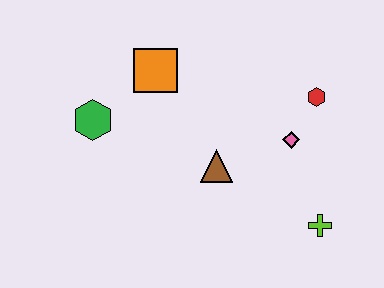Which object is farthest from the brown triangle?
The green hexagon is farthest from the brown triangle.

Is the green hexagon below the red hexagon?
Yes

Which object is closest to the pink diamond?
The red hexagon is closest to the pink diamond.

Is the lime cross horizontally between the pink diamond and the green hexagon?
No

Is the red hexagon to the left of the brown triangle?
No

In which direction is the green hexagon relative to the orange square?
The green hexagon is to the left of the orange square.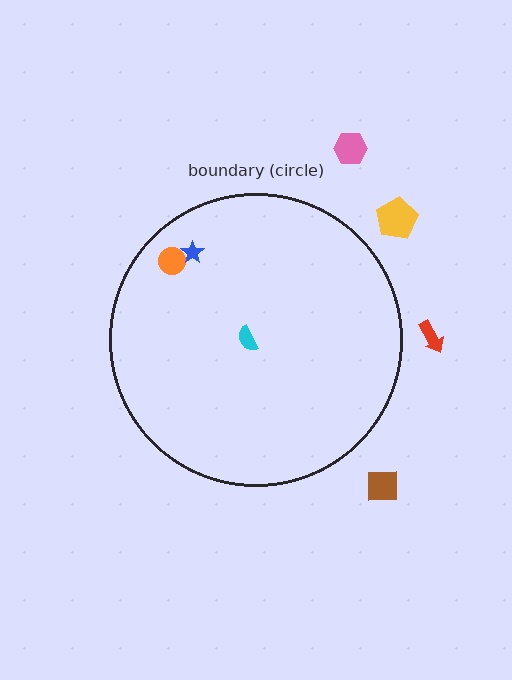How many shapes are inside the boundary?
3 inside, 4 outside.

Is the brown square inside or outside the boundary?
Outside.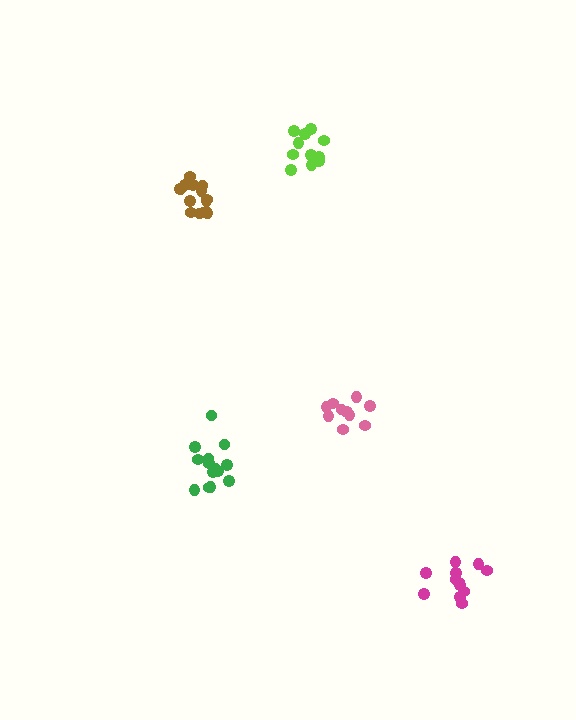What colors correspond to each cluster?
The clusters are colored: green, brown, magenta, pink, lime.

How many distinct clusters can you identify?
There are 5 distinct clusters.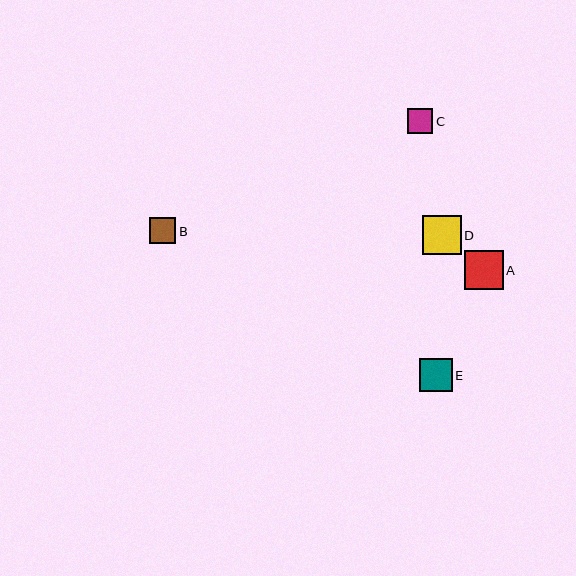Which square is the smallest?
Square C is the smallest with a size of approximately 26 pixels.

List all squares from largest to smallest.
From largest to smallest: A, D, E, B, C.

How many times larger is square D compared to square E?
Square D is approximately 1.2 times the size of square E.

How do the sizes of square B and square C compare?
Square B and square C are approximately the same size.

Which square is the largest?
Square A is the largest with a size of approximately 39 pixels.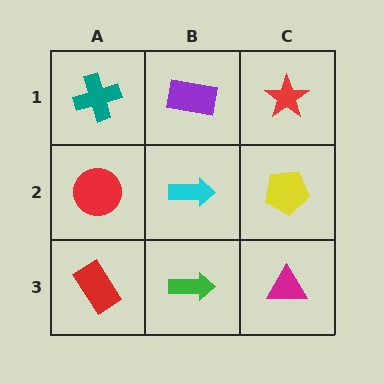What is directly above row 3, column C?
A yellow pentagon.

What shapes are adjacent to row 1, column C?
A yellow pentagon (row 2, column C), a purple rectangle (row 1, column B).